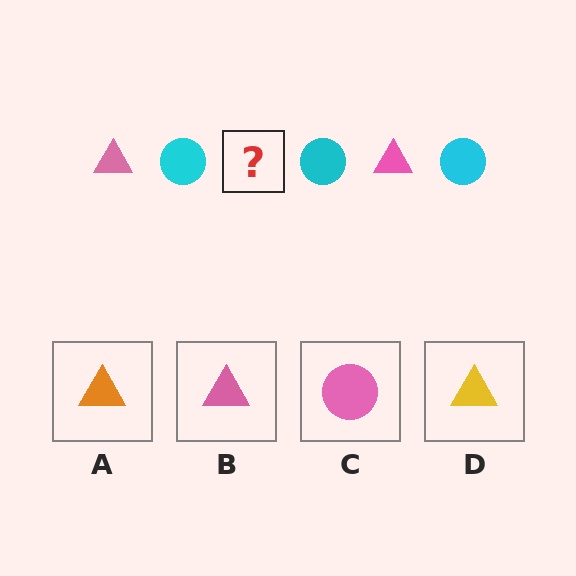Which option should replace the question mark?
Option B.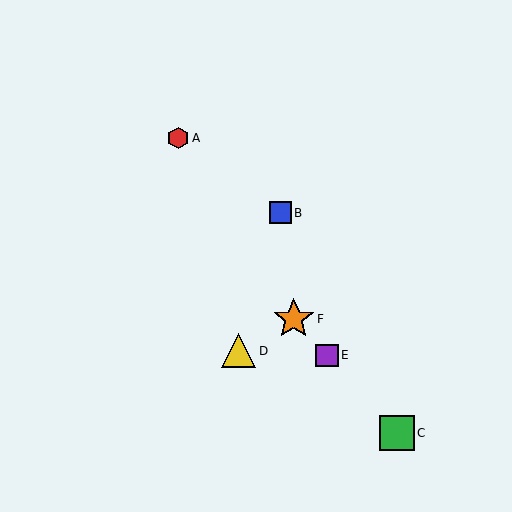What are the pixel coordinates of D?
Object D is at (238, 351).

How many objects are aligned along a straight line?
3 objects (C, E, F) are aligned along a straight line.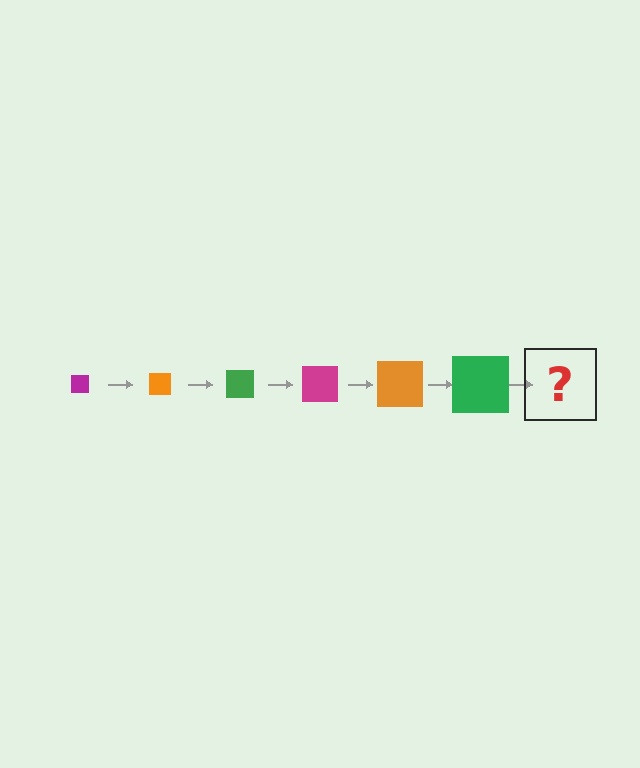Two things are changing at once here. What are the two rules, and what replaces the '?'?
The two rules are that the square grows larger each step and the color cycles through magenta, orange, and green. The '?' should be a magenta square, larger than the previous one.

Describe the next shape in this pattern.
It should be a magenta square, larger than the previous one.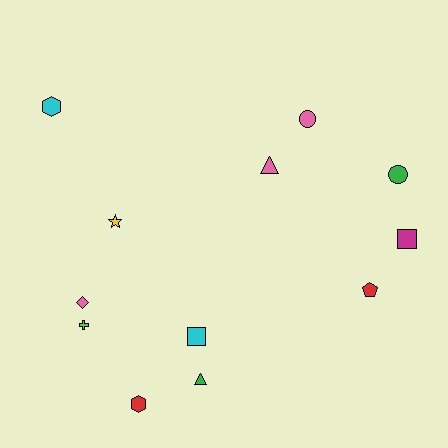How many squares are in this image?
There are 2 squares.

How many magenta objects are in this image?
There is 1 magenta object.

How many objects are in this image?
There are 12 objects.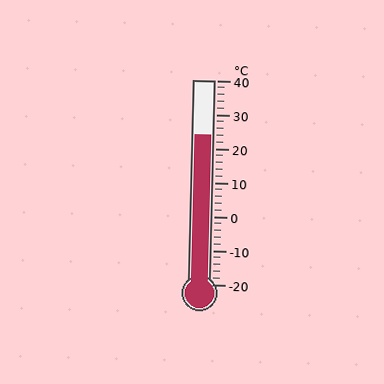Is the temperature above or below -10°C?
The temperature is above -10°C.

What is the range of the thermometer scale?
The thermometer scale ranges from -20°C to 40°C.